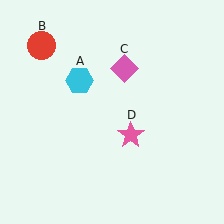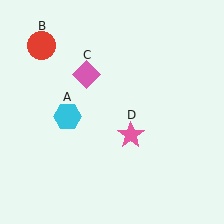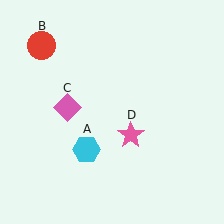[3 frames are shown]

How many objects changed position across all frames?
2 objects changed position: cyan hexagon (object A), pink diamond (object C).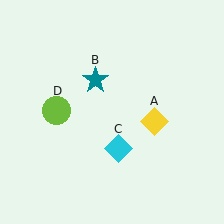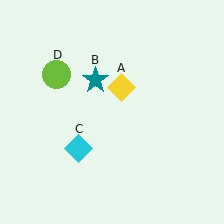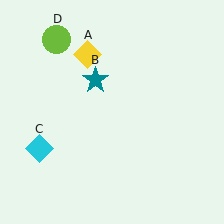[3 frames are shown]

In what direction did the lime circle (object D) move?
The lime circle (object D) moved up.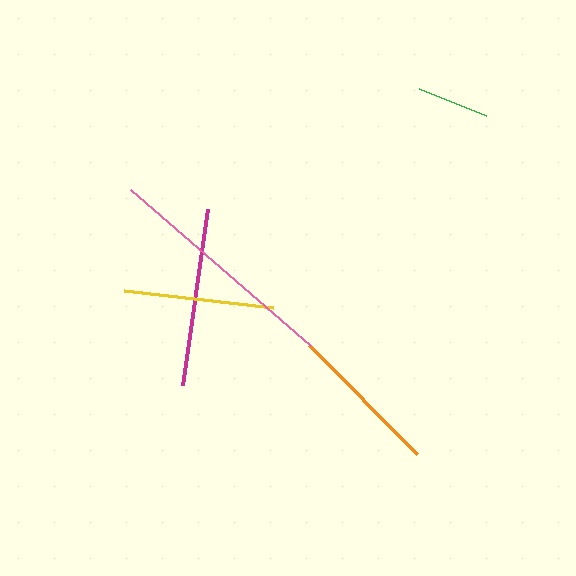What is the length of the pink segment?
The pink segment is approximately 239 pixels long.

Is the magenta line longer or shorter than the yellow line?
The magenta line is longer than the yellow line.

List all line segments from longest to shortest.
From longest to shortest: pink, magenta, orange, yellow, green.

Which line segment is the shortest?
The green line is the shortest at approximately 72 pixels.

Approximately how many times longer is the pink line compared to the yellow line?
The pink line is approximately 1.6 times the length of the yellow line.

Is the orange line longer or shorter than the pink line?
The pink line is longer than the orange line.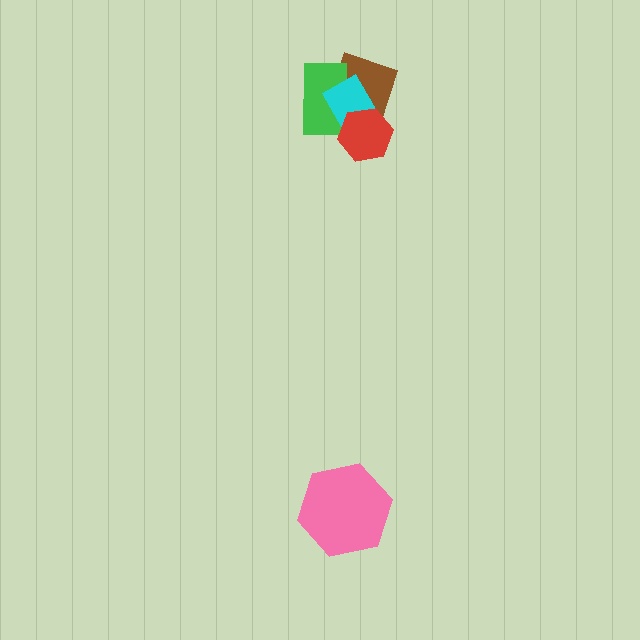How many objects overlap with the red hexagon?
3 objects overlap with the red hexagon.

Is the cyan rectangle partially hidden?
Yes, it is partially covered by another shape.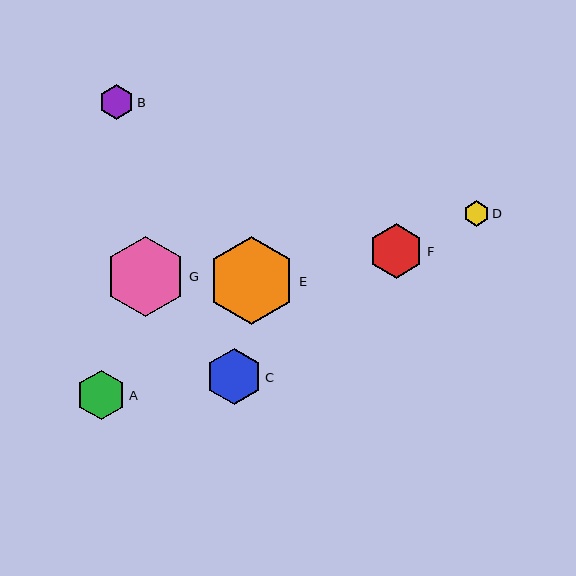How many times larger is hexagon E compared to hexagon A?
Hexagon E is approximately 1.8 times the size of hexagon A.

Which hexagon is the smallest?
Hexagon D is the smallest with a size of approximately 25 pixels.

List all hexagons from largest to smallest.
From largest to smallest: E, G, C, F, A, B, D.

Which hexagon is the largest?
Hexagon E is the largest with a size of approximately 88 pixels.